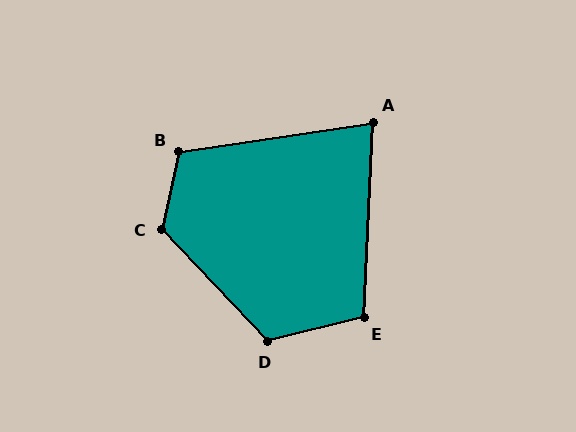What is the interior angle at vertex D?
Approximately 120 degrees (obtuse).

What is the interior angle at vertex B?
Approximately 111 degrees (obtuse).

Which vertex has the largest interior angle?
C, at approximately 124 degrees.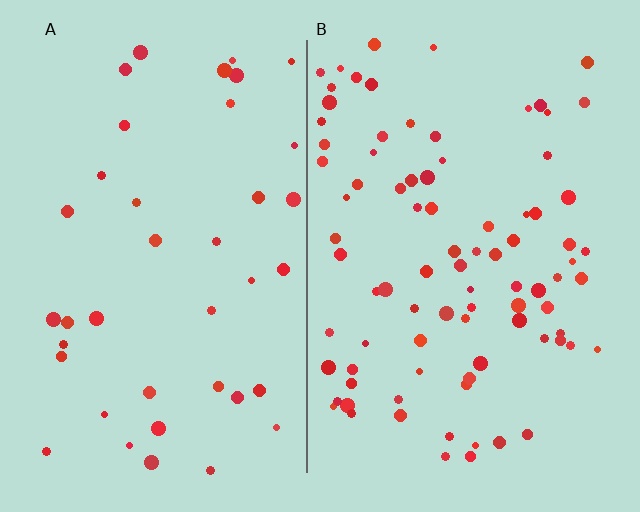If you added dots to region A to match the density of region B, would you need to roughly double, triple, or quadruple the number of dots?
Approximately double.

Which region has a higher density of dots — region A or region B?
B (the right).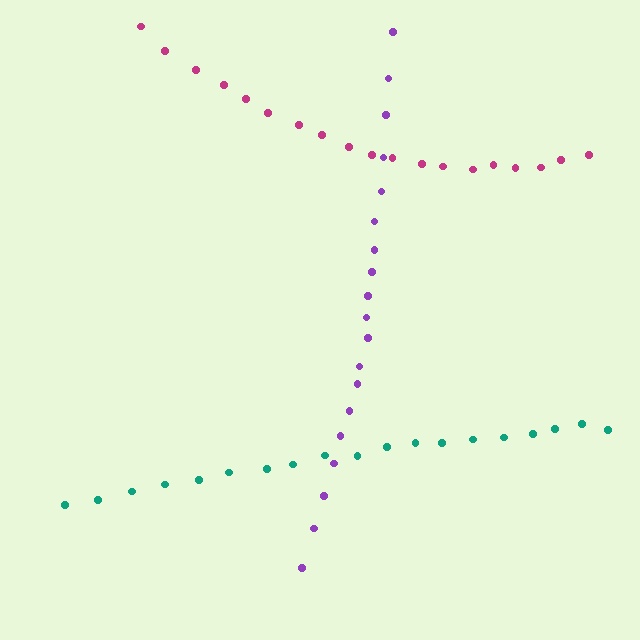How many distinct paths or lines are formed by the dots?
There are 3 distinct paths.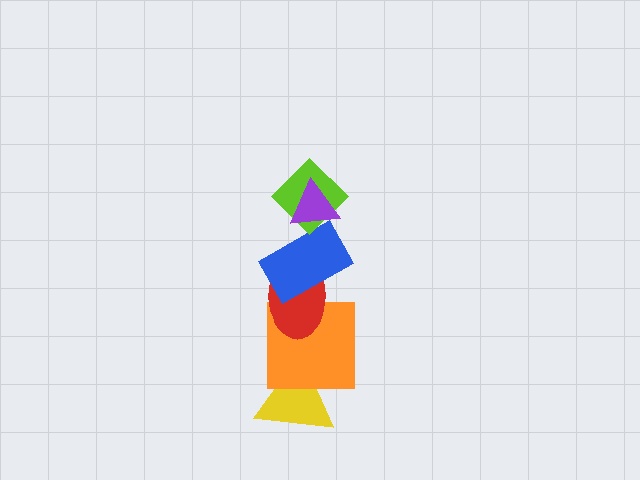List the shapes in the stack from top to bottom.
From top to bottom: the purple triangle, the lime diamond, the blue rectangle, the red ellipse, the orange square, the yellow triangle.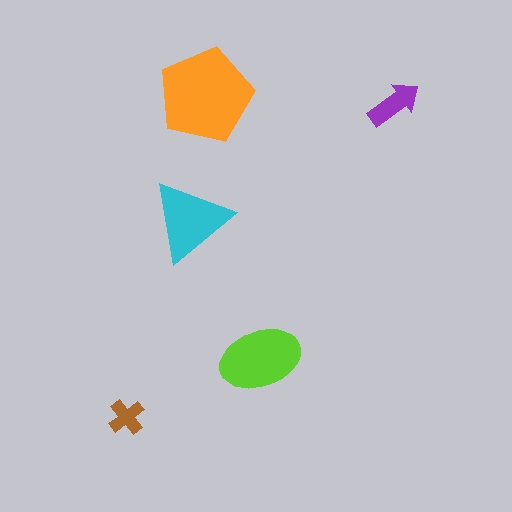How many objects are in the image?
There are 5 objects in the image.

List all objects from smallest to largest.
The brown cross, the purple arrow, the cyan triangle, the lime ellipse, the orange pentagon.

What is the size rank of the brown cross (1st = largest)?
5th.